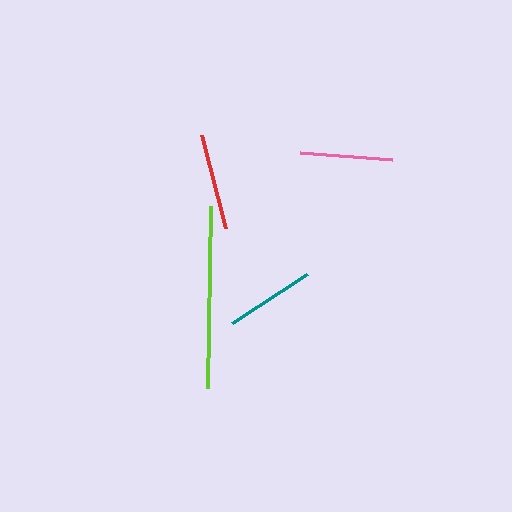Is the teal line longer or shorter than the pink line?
The pink line is longer than the teal line.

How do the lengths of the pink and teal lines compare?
The pink and teal lines are approximately the same length.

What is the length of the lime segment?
The lime segment is approximately 182 pixels long.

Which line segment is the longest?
The lime line is the longest at approximately 182 pixels.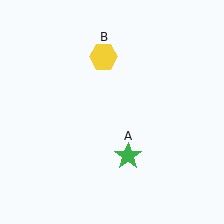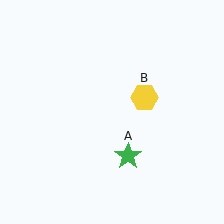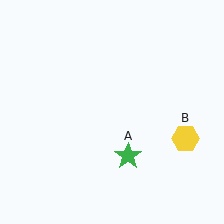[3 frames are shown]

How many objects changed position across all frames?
1 object changed position: yellow hexagon (object B).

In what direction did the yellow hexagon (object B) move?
The yellow hexagon (object B) moved down and to the right.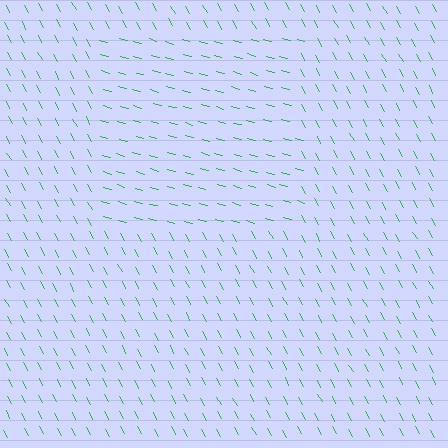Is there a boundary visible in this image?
Yes, there is a texture boundary formed by a change in line orientation.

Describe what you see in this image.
The image is filled with small green line segments. A rectangle region in the image has lines oriented differently from the surrounding lines, creating a visible texture boundary.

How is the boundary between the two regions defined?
The boundary is defined purely by a change in line orientation (approximately 45 degrees difference). All lines are the same color and thickness.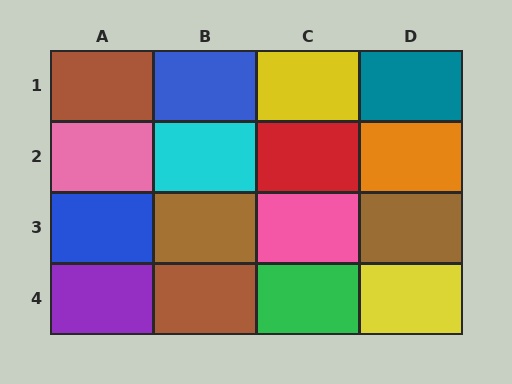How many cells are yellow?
2 cells are yellow.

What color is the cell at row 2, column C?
Red.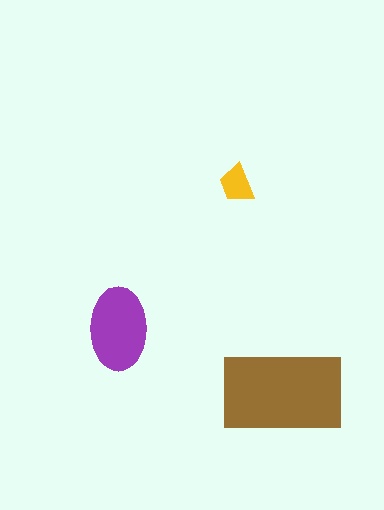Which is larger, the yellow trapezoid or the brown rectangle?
The brown rectangle.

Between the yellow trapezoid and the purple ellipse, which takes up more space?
The purple ellipse.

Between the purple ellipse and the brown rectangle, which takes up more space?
The brown rectangle.